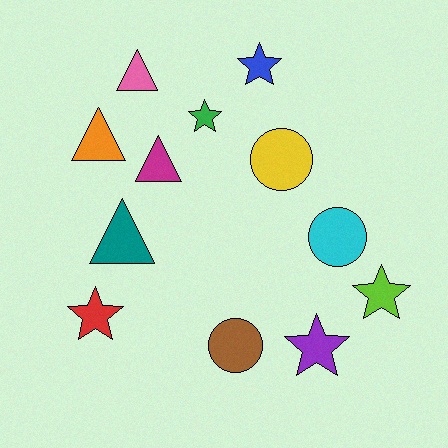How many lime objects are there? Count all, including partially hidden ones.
There is 1 lime object.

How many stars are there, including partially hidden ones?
There are 5 stars.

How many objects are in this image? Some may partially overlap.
There are 12 objects.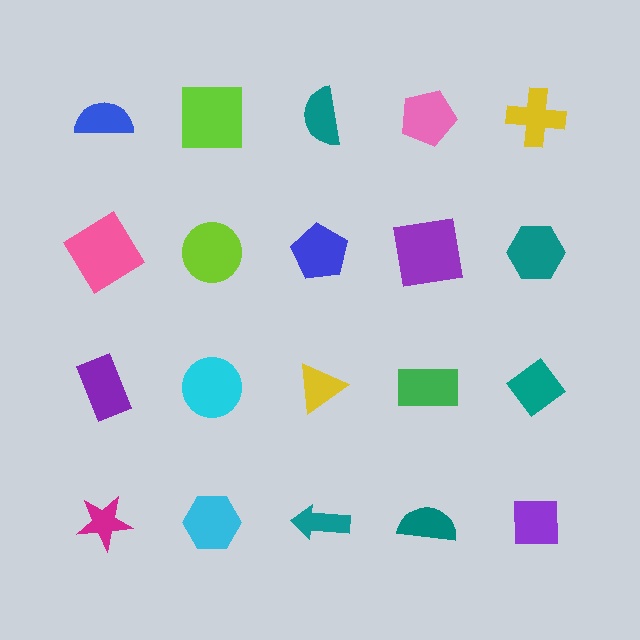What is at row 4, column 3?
A teal arrow.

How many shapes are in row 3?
5 shapes.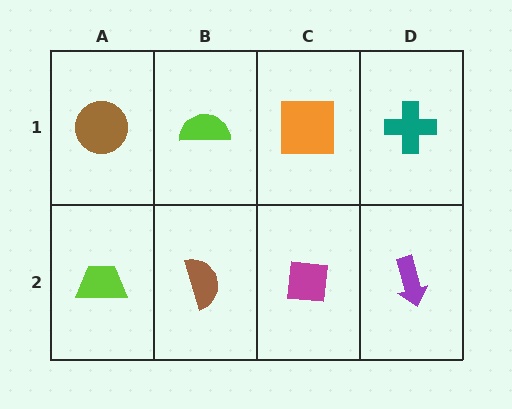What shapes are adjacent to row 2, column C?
An orange square (row 1, column C), a brown semicircle (row 2, column B), a purple arrow (row 2, column D).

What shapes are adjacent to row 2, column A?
A brown circle (row 1, column A), a brown semicircle (row 2, column B).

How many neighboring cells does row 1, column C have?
3.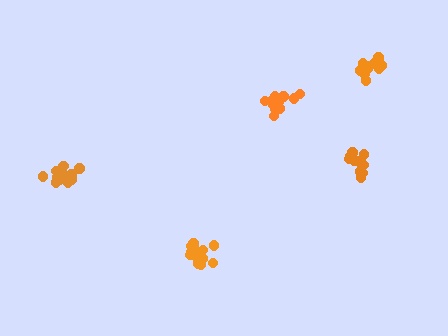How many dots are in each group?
Group 1: 14 dots, Group 2: 16 dots, Group 3: 13 dots, Group 4: 12 dots, Group 5: 11 dots (66 total).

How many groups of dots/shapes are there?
There are 5 groups.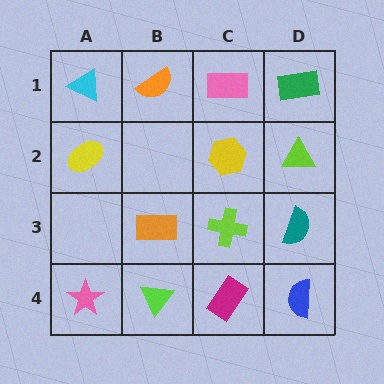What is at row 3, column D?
A teal semicircle.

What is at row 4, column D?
A blue semicircle.